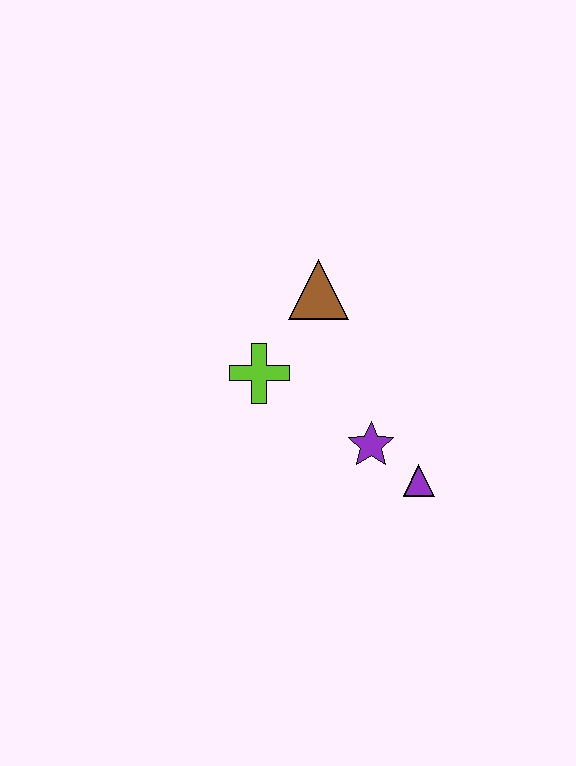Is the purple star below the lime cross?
Yes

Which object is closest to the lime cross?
The brown triangle is closest to the lime cross.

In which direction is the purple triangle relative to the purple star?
The purple triangle is to the right of the purple star.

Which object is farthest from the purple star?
The brown triangle is farthest from the purple star.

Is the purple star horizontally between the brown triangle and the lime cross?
No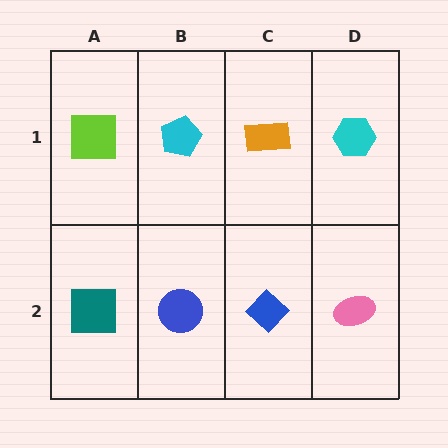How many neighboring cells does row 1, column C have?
3.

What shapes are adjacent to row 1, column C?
A blue diamond (row 2, column C), a cyan pentagon (row 1, column B), a cyan hexagon (row 1, column D).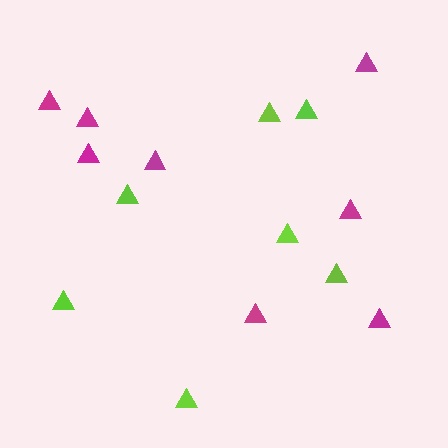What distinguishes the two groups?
There are 2 groups: one group of lime triangles (7) and one group of magenta triangles (8).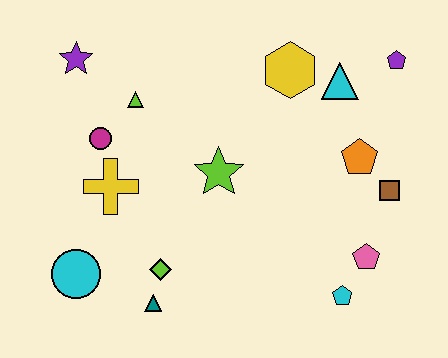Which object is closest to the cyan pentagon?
The pink pentagon is closest to the cyan pentagon.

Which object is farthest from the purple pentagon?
The cyan circle is farthest from the purple pentagon.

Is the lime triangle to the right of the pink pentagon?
No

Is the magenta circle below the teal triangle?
No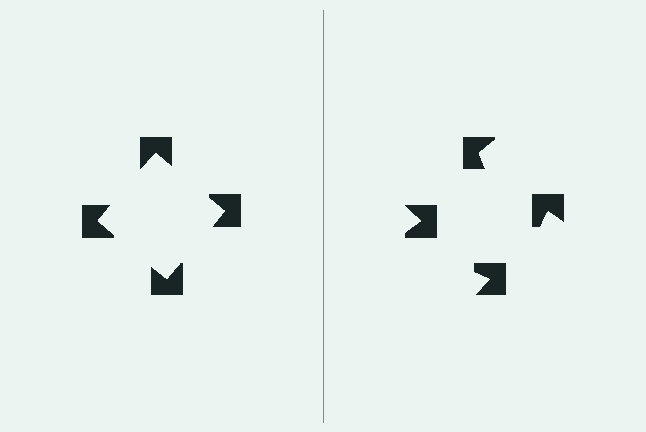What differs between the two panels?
The notched squares are positioned identically on both sides; only the wedge orientations differ. On the left they align to a square; on the right they are misaligned.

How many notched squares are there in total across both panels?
8 — 4 on each side.